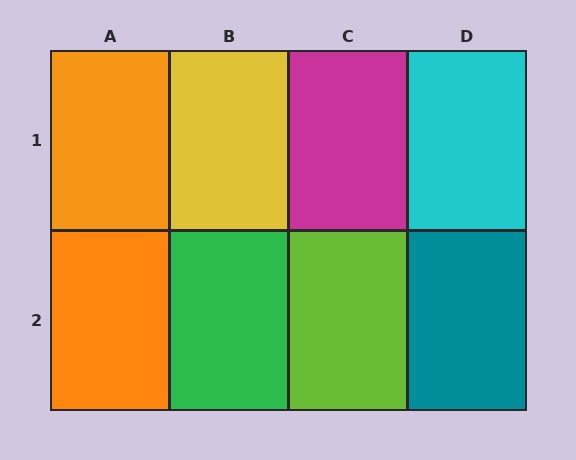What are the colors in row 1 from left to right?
Orange, yellow, magenta, cyan.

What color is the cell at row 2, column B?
Green.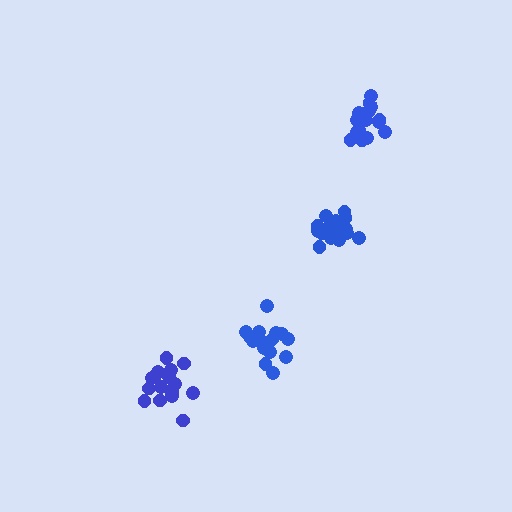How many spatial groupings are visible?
There are 4 spatial groupings.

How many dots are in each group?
Group 1: 21 dots, Group 2: 16 dots, Group 3: 19 dots, Group 4: 18 dots (74 total).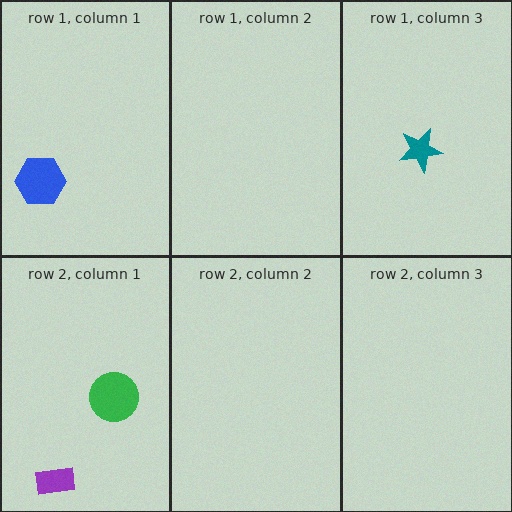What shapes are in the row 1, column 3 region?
The teal star.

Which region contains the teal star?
The row 1, column 3 region.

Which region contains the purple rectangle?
The row 2, column 1 region.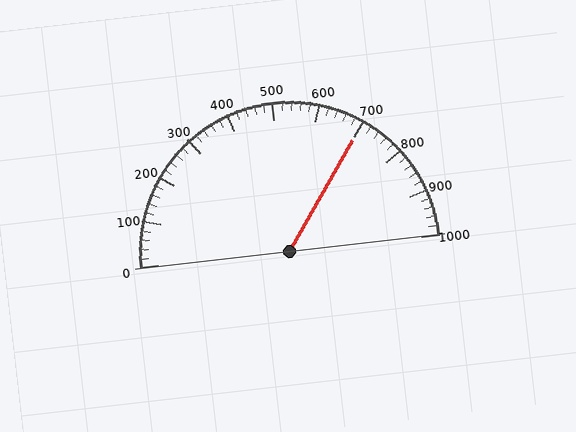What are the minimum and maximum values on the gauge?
The gauge ranges from 0 to 1000.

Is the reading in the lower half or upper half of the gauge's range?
The reading is in the upper half of the range (0 to 1000).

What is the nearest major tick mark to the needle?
The nearest major tick mark is 700.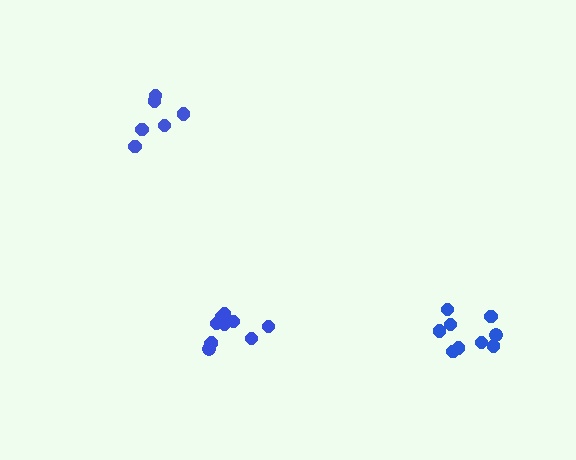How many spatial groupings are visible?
There are 3 spatial groupings.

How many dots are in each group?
Group 1: 6 dots, Group 2: 11 dots, Group 3: 9 dots (26 total).